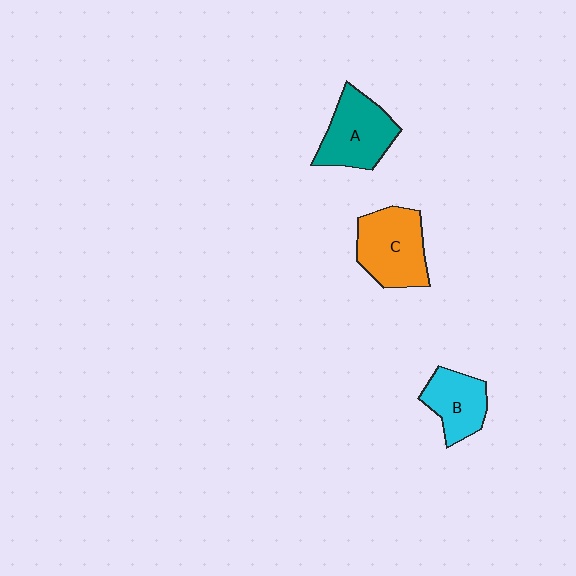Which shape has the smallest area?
Shape B (cyan).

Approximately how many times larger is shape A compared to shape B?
Approximately 1.3 times.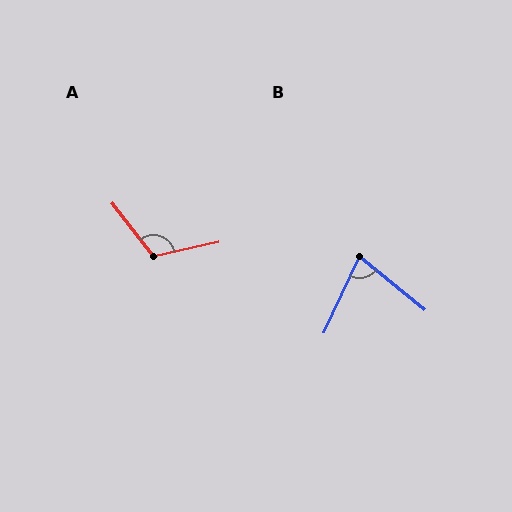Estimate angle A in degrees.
Approximately 115 degrees.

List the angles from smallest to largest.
B (76°), A (115°).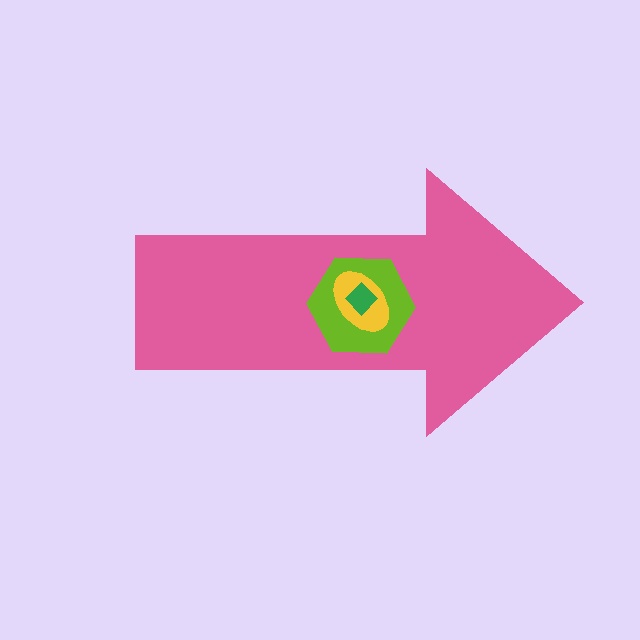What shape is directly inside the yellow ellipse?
The green diamond.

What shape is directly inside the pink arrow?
The lime hexagon.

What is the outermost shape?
The pink arrow.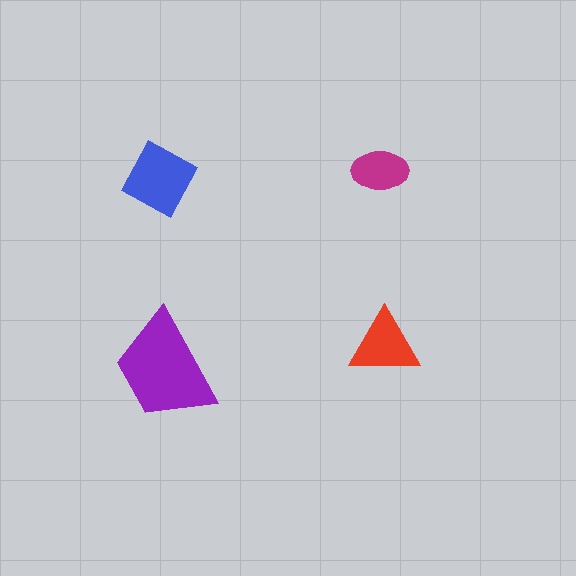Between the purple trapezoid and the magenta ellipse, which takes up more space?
The purple trapezoid.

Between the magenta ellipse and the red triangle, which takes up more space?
The red triangle.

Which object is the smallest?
The magenta ellipse.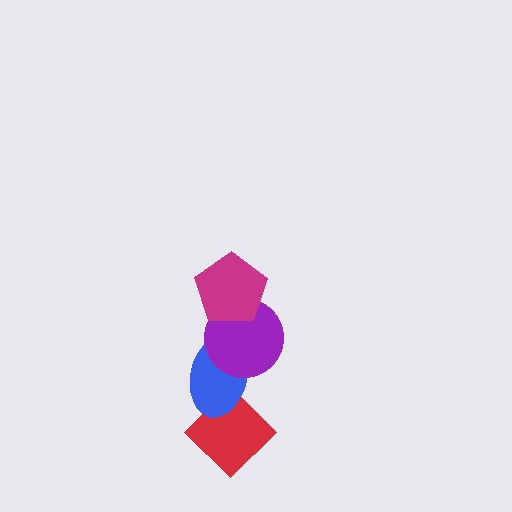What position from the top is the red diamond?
The red diamond is 4th from the top.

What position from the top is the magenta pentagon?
The magenta pentagon is 1st from the top.